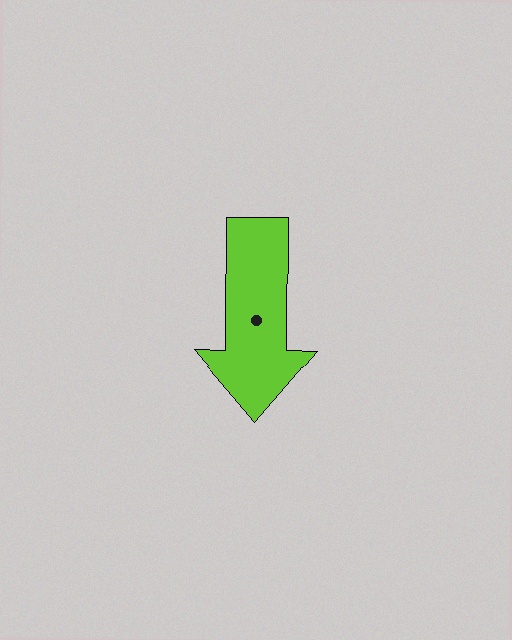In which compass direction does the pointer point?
South.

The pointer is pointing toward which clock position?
Roughly 6 o'clock.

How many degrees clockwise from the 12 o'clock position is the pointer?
Approximately 180 degrees.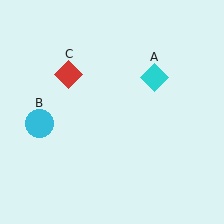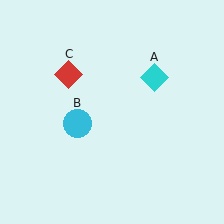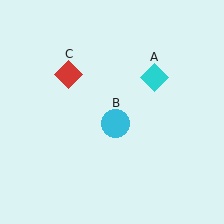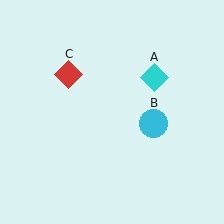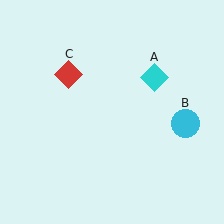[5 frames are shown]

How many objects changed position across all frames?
1 object changed position: cyan circle (object B).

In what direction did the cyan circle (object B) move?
The cyan circle (object B) moved right.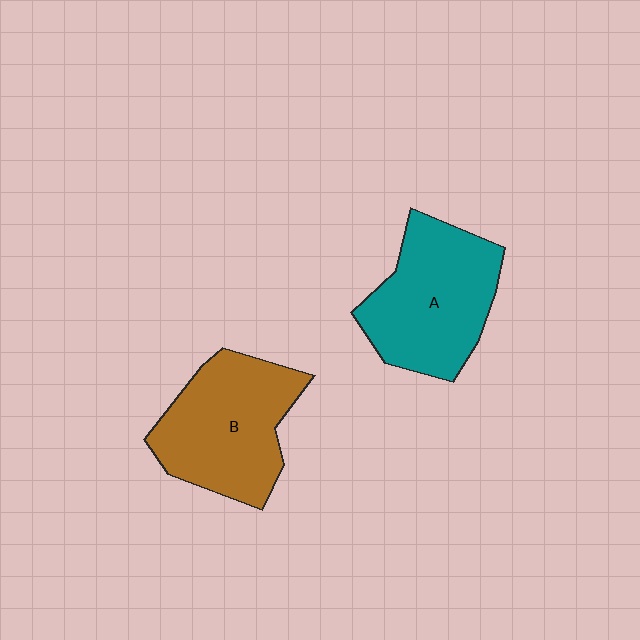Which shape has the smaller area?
Shape A (teal).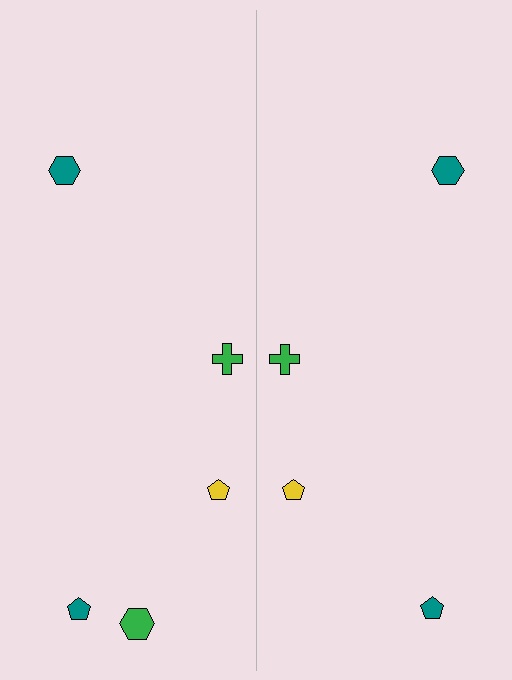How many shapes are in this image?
There are 9 shapes in this image.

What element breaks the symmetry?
A green hexagon is missing from the right side.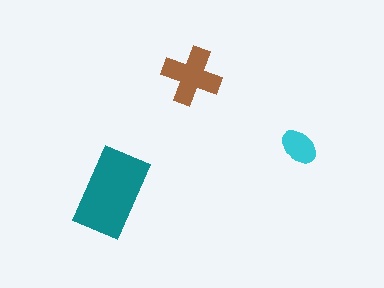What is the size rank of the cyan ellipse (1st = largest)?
3rd.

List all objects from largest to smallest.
The teal rectangle, the brown cross, the cyan ellipse.